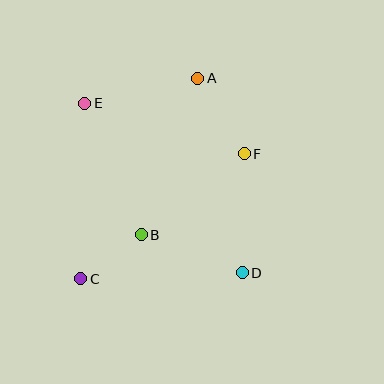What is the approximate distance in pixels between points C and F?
The distance between C and F is approximately 206 pixels.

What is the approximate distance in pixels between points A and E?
The distance between A and E is approximately 116 pixels.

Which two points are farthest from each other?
Points A and C are farthest from each other.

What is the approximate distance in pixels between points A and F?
The distance between A and F is approximately 88 pixels.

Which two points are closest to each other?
Points B and C are closest to each other.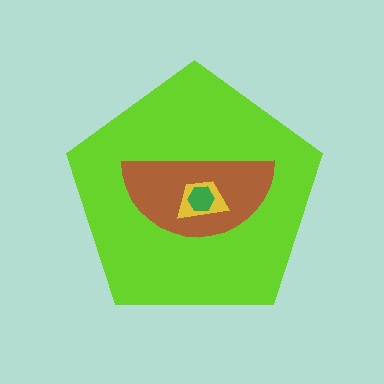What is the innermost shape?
The green hexagon.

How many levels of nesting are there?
4.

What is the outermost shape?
The lime pentagon.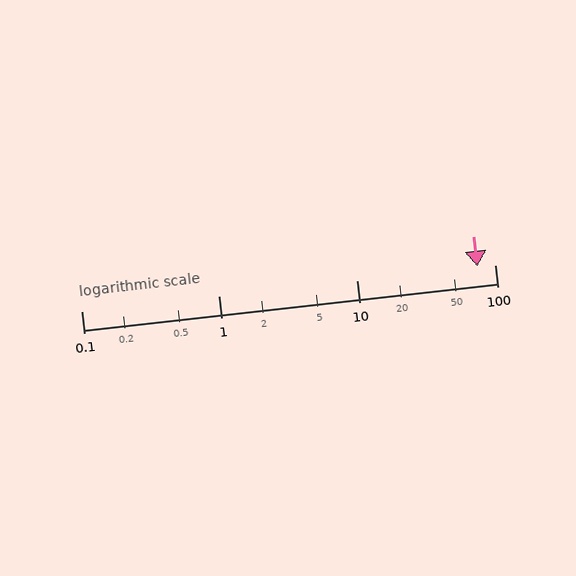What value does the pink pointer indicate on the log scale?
The pointer indicates approximately 75.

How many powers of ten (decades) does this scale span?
The scale spans 3 decades, from 0.1 to 100.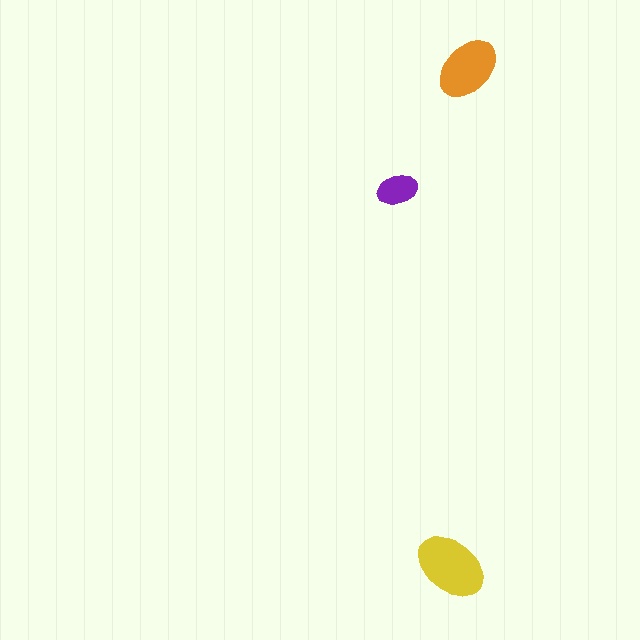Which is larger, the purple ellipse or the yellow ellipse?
The yellow one.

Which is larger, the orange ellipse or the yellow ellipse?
The yellow one.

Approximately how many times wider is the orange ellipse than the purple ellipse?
About 1.5 times wider.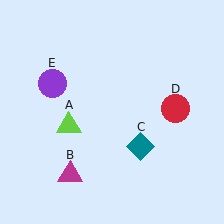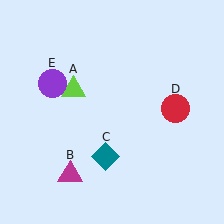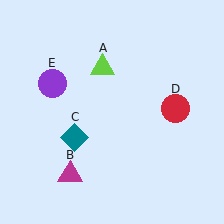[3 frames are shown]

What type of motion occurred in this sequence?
The lime triangle (object A), teal diamond (object C) rotated clockwise around the center of the scene.